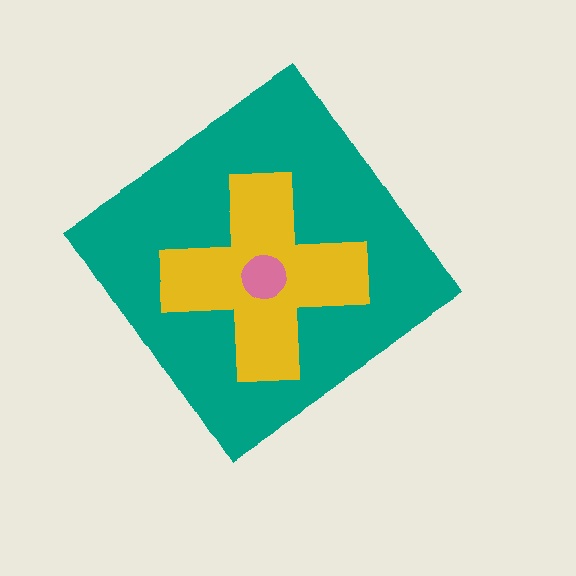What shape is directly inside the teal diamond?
The yellow cross.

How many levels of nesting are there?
3.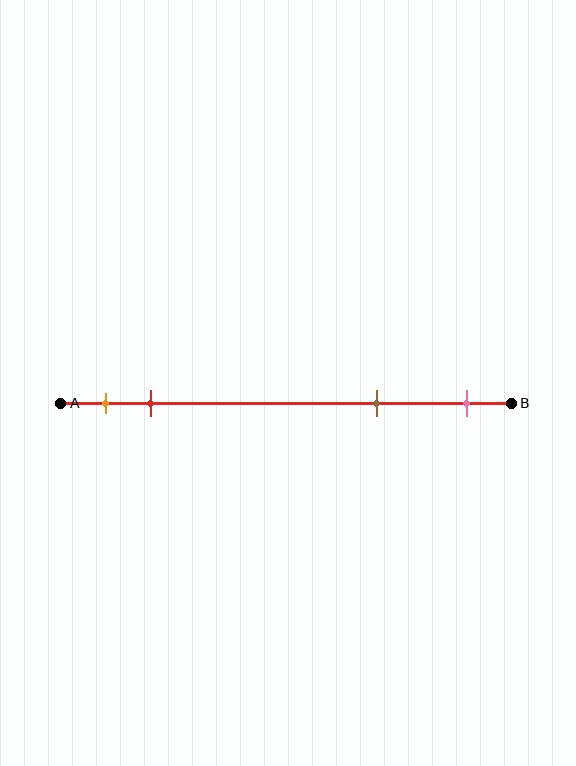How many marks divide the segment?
There are 4 marks dividing the segment.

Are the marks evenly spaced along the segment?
No, the marks are not evenly spaced.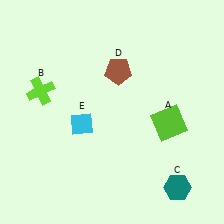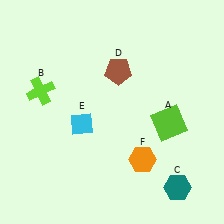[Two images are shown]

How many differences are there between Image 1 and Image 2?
There is 1 difference between the two images.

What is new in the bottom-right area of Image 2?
An orange hexagon (F) was added in the bottom-right area of Image 2.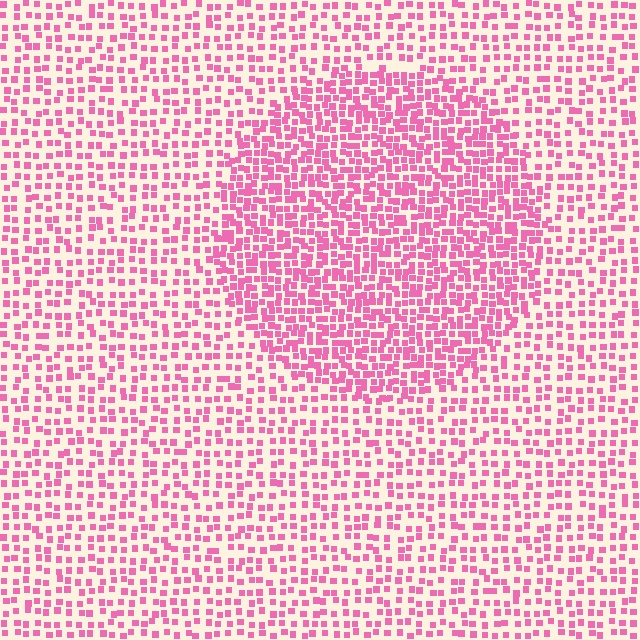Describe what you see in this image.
The image contains small pink elements arranged at two different densities. A circle-shaped region is visible where the elements are more densely packed than the surrounding area.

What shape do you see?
I see a circle.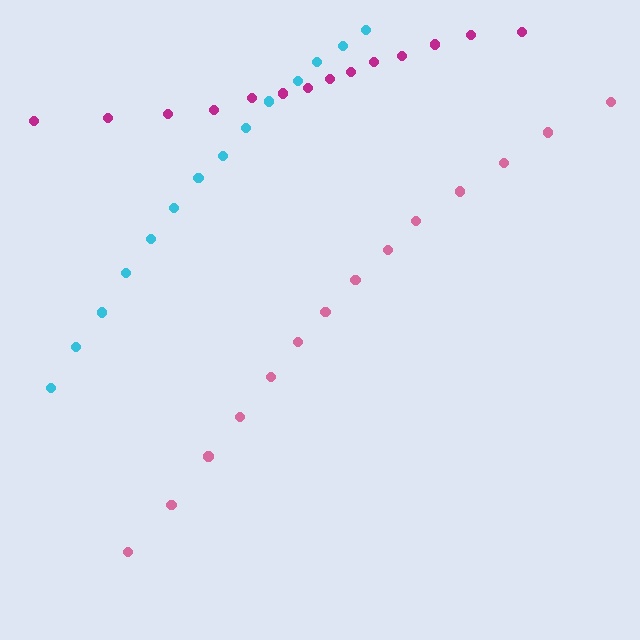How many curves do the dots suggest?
There are 3 distinct paths.